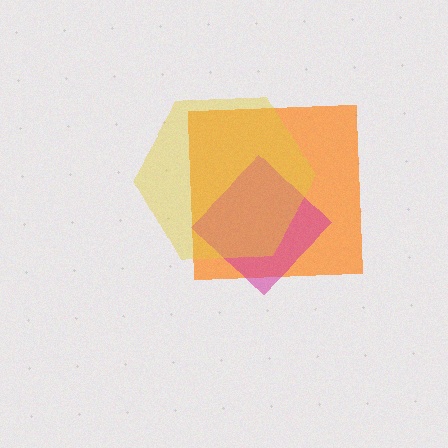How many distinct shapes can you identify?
There are 3 distinct shapes: an orange square, a magenta diamond, a yellow hexagon.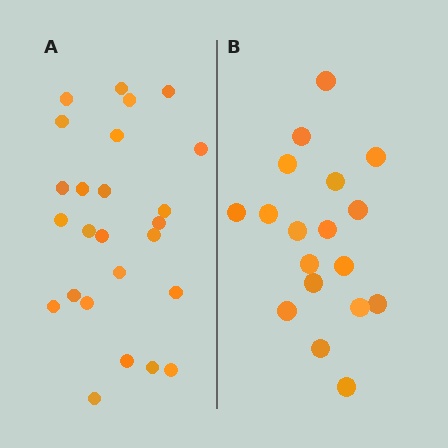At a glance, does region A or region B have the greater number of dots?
Region A (the left region) has more dots.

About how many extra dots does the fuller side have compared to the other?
Region A has roughly 8 or so more dots than region B.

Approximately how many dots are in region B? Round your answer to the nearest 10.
About 20 dots. (The exact count is 18, which rounds to 20.)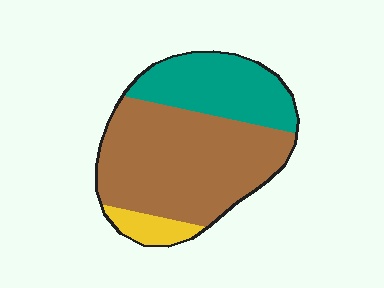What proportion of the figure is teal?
Teal takes up about one third (1/3) of the figure.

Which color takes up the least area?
Yellow, at roughly 10%.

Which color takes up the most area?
Brown, at roughly 60%.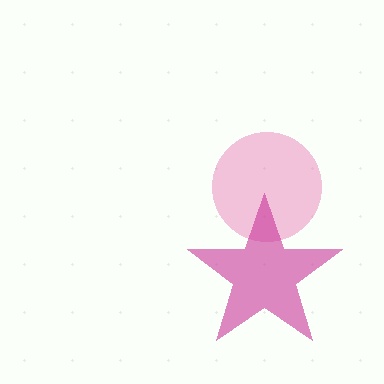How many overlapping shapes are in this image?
There are 2 overlapping shapes in the image.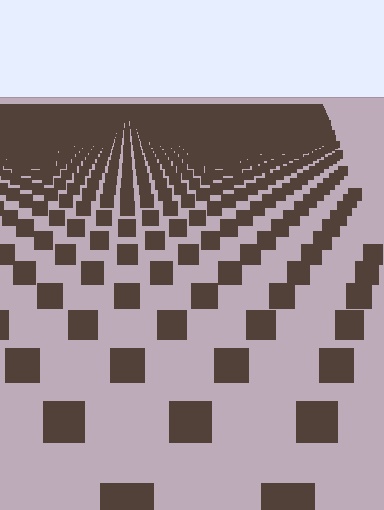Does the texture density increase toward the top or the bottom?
Density increases toward the top.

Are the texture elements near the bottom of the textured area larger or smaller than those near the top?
Larger. Near the bottom, elements are closer to the viewer and appear at a bigger on-screen size.